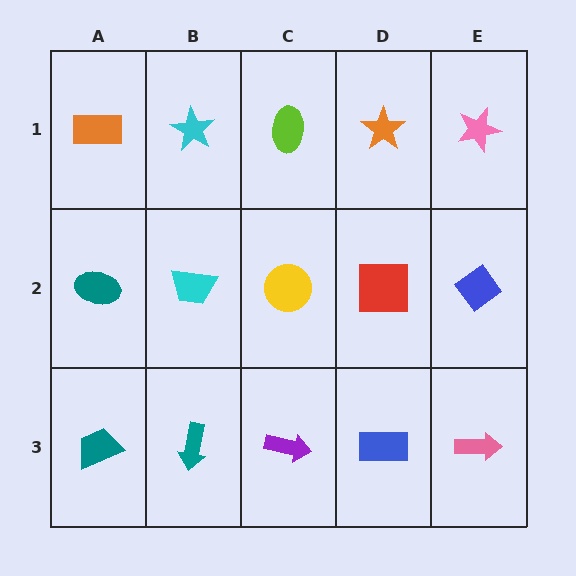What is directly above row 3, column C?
A yellow circle.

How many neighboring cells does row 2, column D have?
4.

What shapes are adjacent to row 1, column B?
A cyan trapezoid (row 2, column B), an orange rectangle (row 1, column A), a lime ellipse (row 1, column C).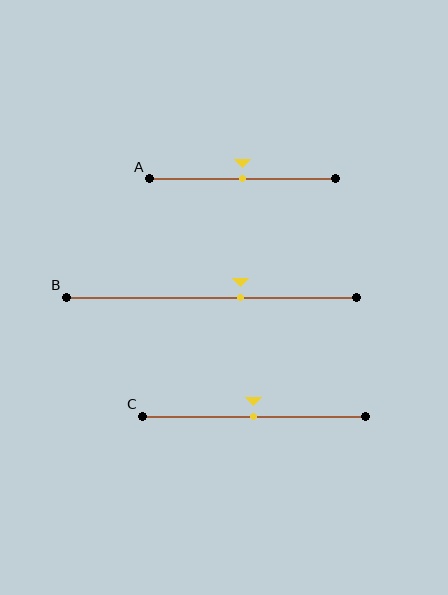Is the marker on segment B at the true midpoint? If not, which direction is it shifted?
No, the marker on segment B is shifted to the right by about 10% of the segment length.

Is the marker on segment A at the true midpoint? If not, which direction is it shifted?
Yes, the marker on segment A is at the true midpoint.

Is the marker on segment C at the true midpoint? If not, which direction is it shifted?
Yes, the marker on segment C is at the true midpoint.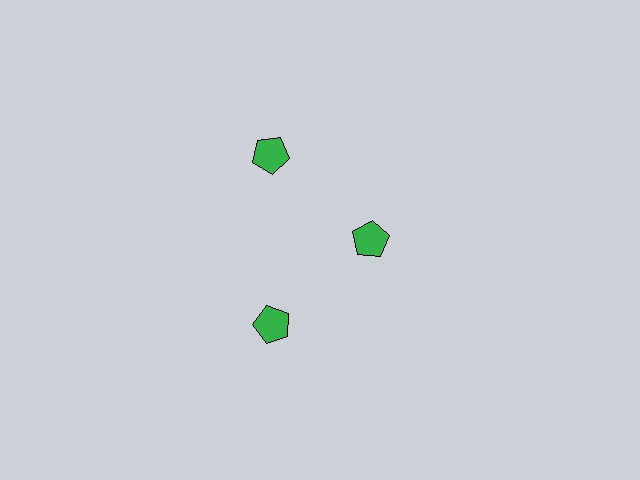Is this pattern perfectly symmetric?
No. The 3 green pentagons are arranged in a ring, but one element near the 3 o'clock position is pulled inward toward the center, breaking the 3-fold rotational symmetry.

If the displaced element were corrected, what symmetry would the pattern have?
It would have 3-fold rotational symmetry — the pattern would map onto itself every 120 degrees.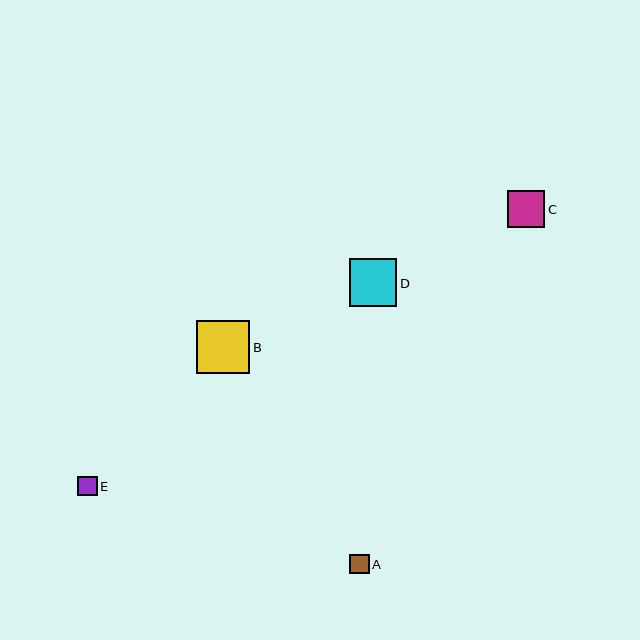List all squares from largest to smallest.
From largest to smallest: B, D, C, E, A.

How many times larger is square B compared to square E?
Square B is approximately 2.7 times the size of square E.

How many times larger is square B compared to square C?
Square B is approximately 1.4 times the size of square C.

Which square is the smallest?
Square A is the smallest with a size of approximately 20 pixels.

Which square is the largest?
Square B is the largest with a size of approximately 53 pixels.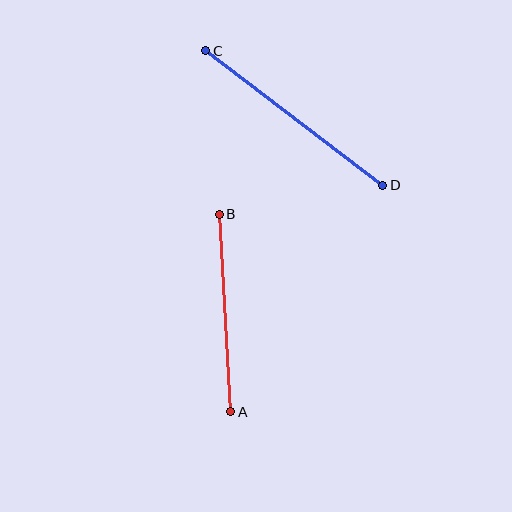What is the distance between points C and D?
The distance is approximately 223 pixels.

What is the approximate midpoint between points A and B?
The midpoint is at approximately (225, 313) pixels.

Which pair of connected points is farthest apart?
Points C and D are farthest apart.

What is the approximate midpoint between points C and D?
The midpoint is at approximately (294, 118) pixels.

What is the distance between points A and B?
The distance is approximately 198 pixels.